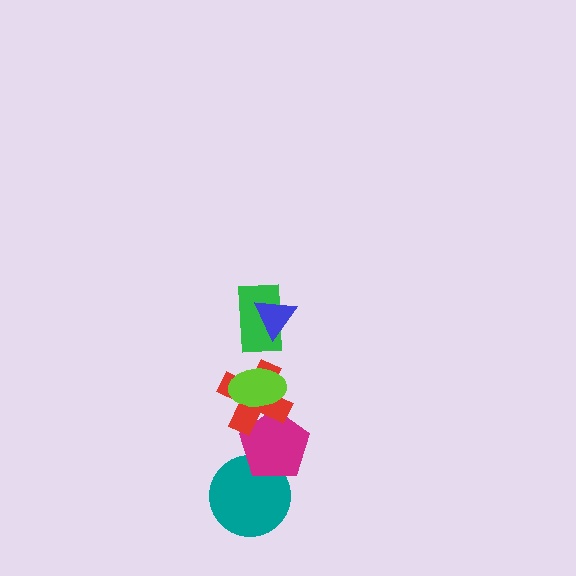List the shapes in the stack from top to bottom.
From top to bottom: the blue triangle, the green rectangle, the lime ellipse, the red cross, the magenta pentagon, the teal circle.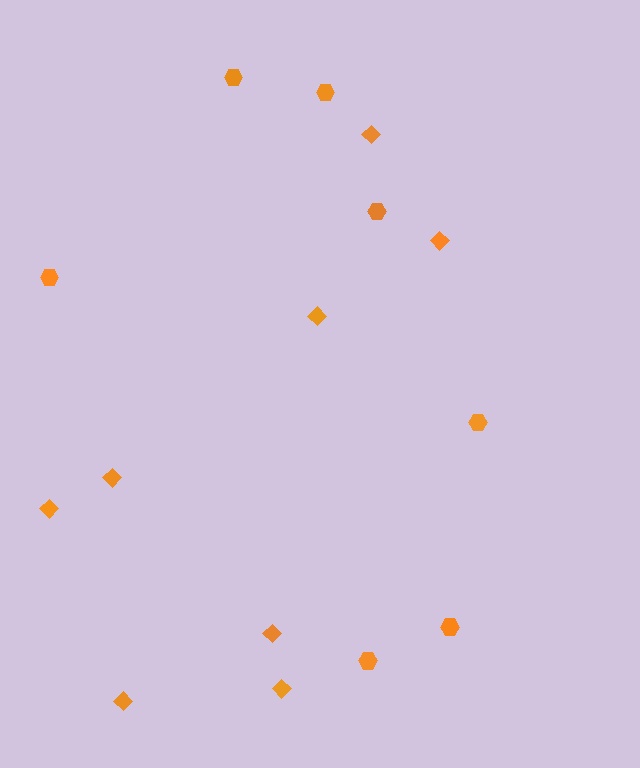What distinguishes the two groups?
There are 2 groups: one group of hexagons (7) and one group of diamonds (8).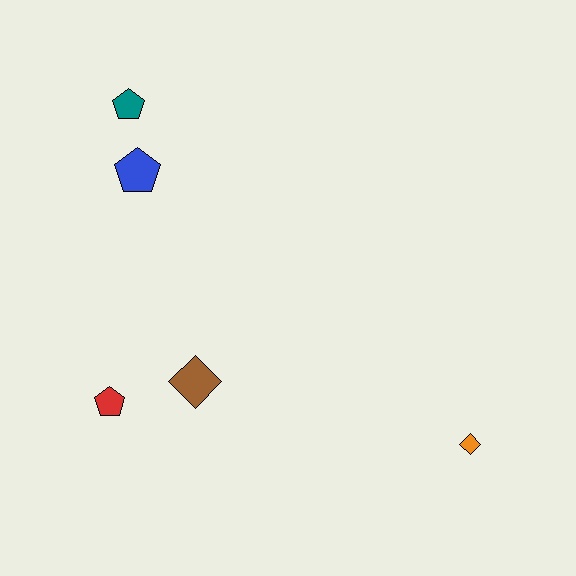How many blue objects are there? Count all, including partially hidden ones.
There is 1 blue object.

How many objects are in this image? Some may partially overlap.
There are 5 objects.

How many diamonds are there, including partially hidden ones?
There are 2 diamonds.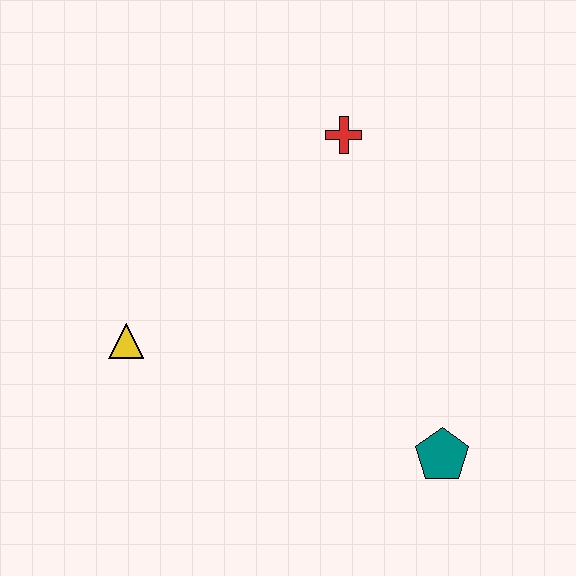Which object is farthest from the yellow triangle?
The teal pentagon is farthest from the yellow triangle.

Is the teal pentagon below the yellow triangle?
Yes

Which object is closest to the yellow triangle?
The red cross is closest to the yellow triangle.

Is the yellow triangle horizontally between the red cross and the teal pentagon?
No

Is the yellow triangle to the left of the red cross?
Yes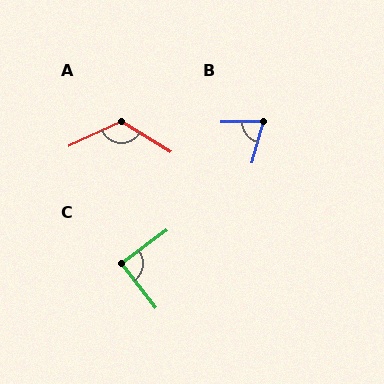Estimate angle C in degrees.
Approximately 88 degrees.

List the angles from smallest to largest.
B (75°), C (88°), A (124°).